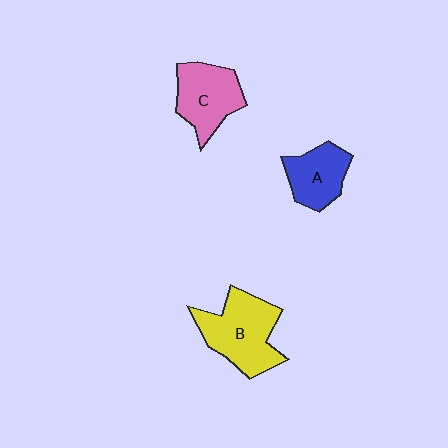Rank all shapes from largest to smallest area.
From largest to smallest: B (yellow), C (pink), A (blue).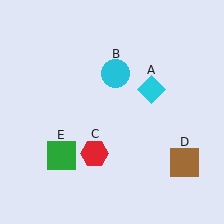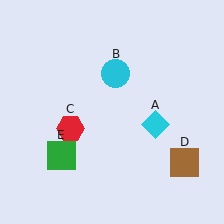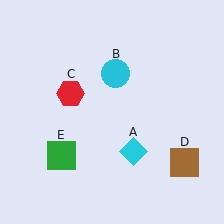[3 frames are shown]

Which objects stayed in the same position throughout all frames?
Cyan circle (object B) and brown square (object D) and green square (object E) remained stationary.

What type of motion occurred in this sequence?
The cyan diamond (object A), red hexagon (object C) rotated clockwise around the center of the scene.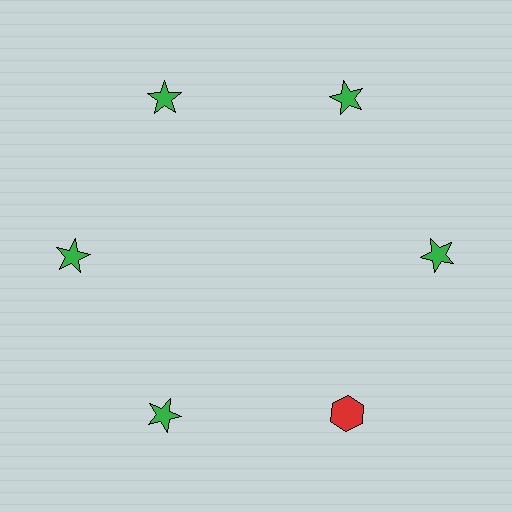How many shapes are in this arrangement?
There are 6 shapes arranged in a ring pattern.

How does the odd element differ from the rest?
It differs in both color (red instead of green) and shape (hexagon instead of star).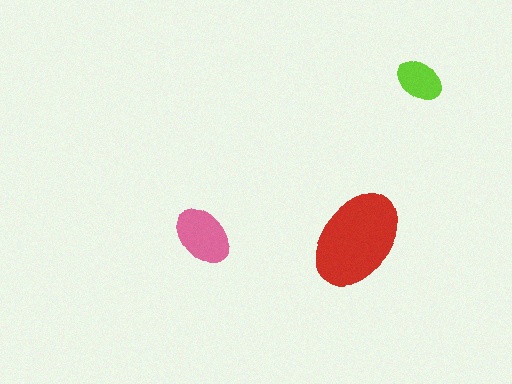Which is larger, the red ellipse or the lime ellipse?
The red one.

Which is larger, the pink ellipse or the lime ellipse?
The pink one.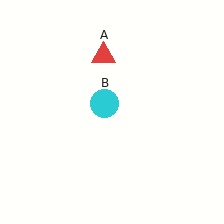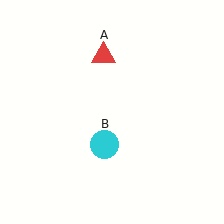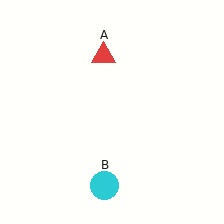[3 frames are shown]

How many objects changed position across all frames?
1 object changed position: cyan circle (object B).